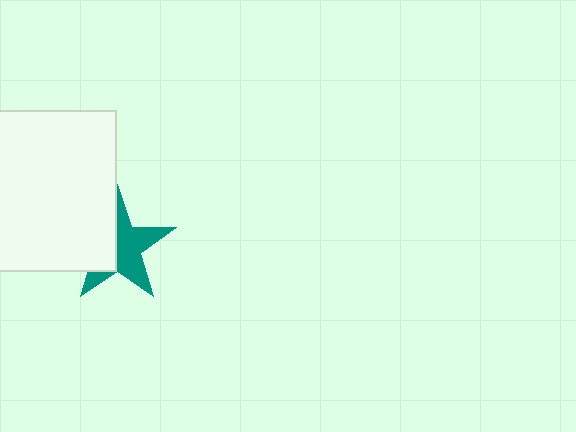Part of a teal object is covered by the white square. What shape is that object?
It is a star.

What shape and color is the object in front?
The object in front is a white square.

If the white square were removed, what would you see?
You would see the complete teal star.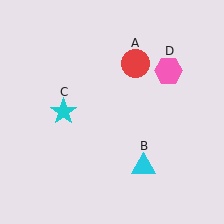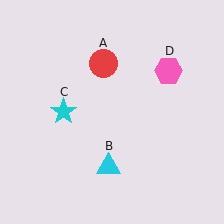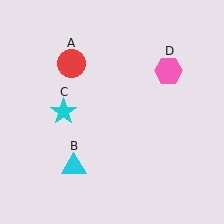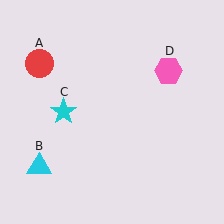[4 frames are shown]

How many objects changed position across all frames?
2 objects changed position: red circle (object A), cyan triangle (object B).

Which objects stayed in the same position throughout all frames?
Cyan star (object C) and pink hexagon (object D) remained stationary.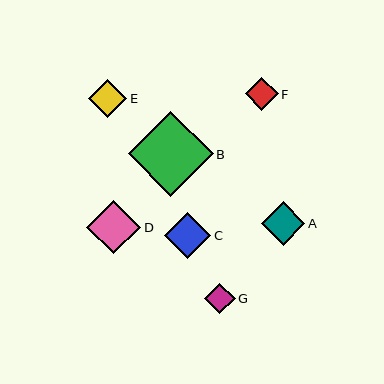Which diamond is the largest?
Diamond B is the largest with a size of approximately 84 pixels.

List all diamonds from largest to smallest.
From largest to smallest: B, D, C, A, E, F, G.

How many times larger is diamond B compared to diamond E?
Diamond B is approximately 2.2 times the size of diamond E.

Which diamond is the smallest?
Diamond G is the smallest with a size of approximately 31 pixels.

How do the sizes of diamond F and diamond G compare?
Diamond F and diamond G are approximately the same size.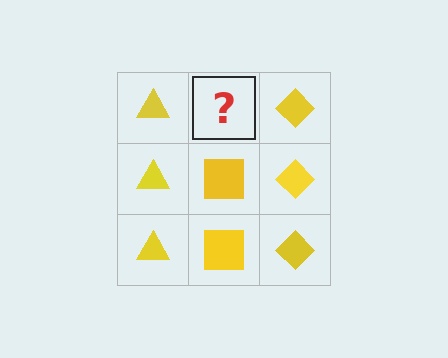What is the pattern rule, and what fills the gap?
The rule is that each column has a consistent shape. The gap should be filled with a yellow square.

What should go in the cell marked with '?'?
The missing cell should contain a yellow square.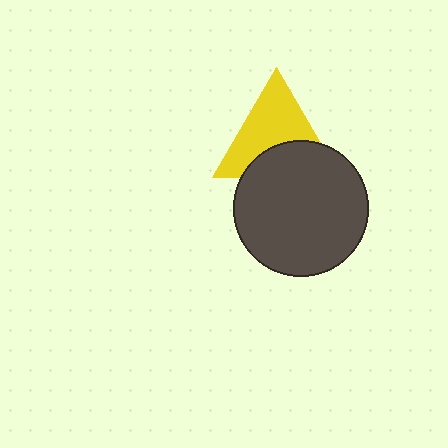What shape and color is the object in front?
The object in front is a dark gray circle.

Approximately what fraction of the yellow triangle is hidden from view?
Roughly 38% of the yellow triangle is hidden behind the dark gray circle.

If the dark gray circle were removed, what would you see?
You would see the complete yellow triangle.